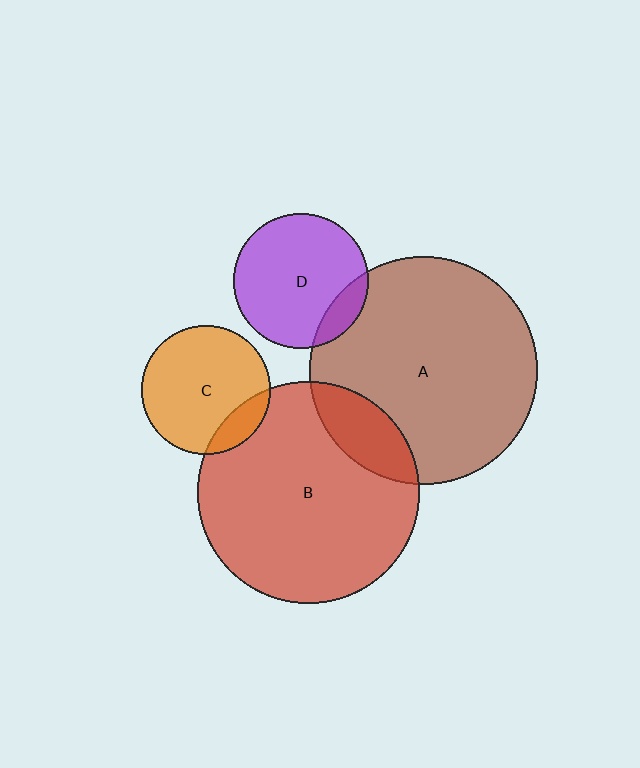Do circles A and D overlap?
Yes.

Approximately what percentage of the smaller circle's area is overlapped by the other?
Approximately 15%.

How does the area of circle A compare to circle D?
Approximately 2.9 times.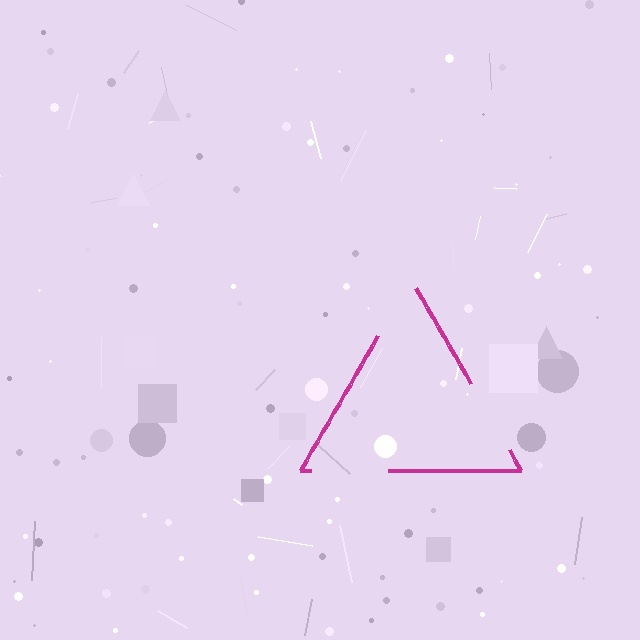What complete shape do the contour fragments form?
The contour fragments form a triangle.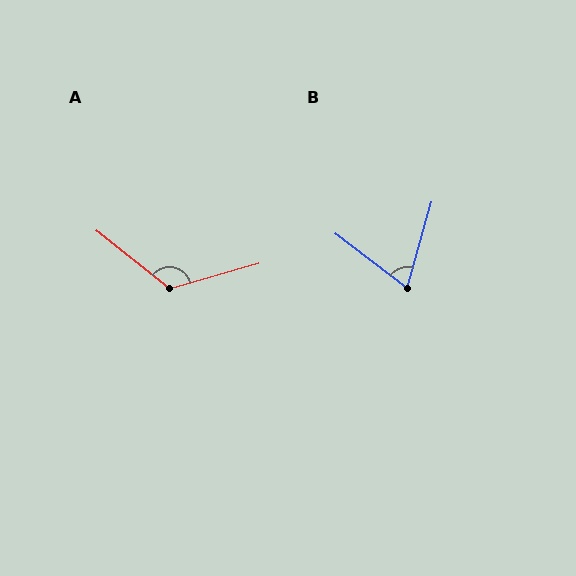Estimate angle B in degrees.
Approximately 69 degrees.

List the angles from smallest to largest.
B (69°), A (126°).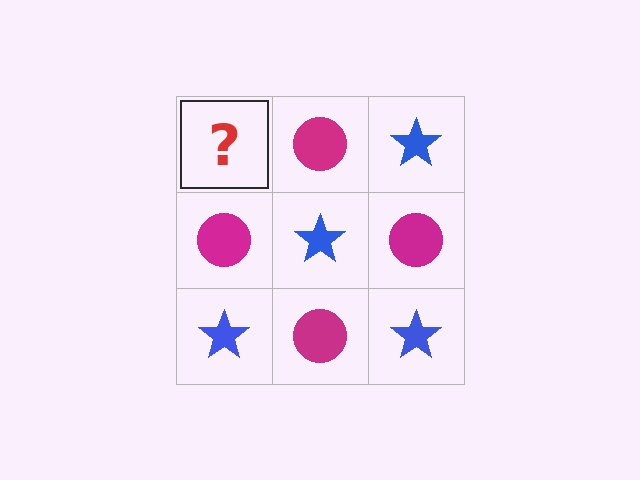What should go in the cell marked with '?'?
The missing cell should contain a blue star.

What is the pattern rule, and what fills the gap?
The rule is that it alternates blue star and magenta circle in a checkerboard pattern. The gap should be filled with a blue star.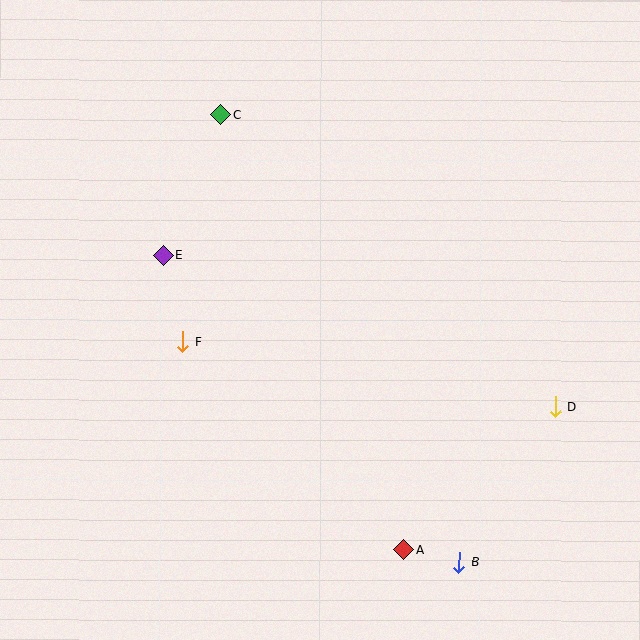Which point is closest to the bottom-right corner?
Point B is closest to the bottom-right corner.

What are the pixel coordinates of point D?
Point D is at (555, 407).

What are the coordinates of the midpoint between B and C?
The midpoint between B and C is at (340, 339).